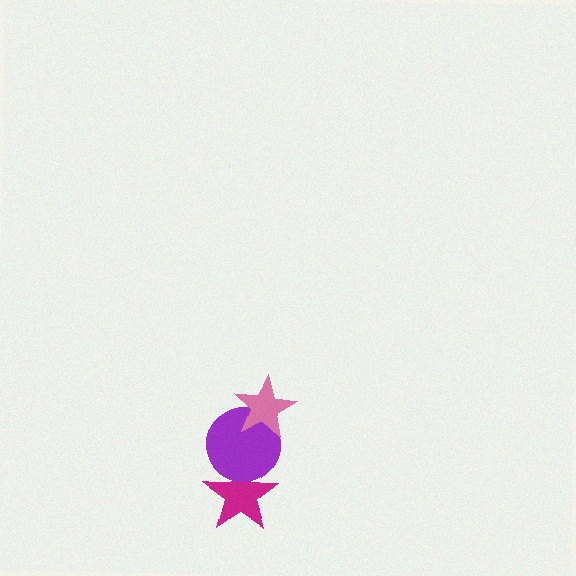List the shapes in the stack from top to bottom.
From top to bottom: the pink star, the purple circle, the magenta star.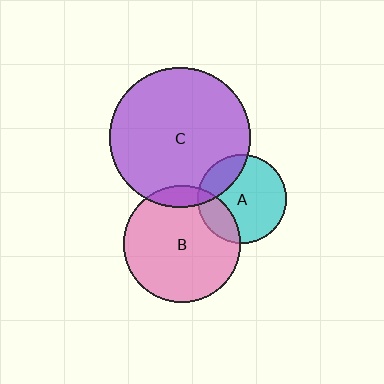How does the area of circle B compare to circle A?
Approximately 1.7 times.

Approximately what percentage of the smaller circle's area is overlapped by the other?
Approximately 10%.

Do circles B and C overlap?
Yes.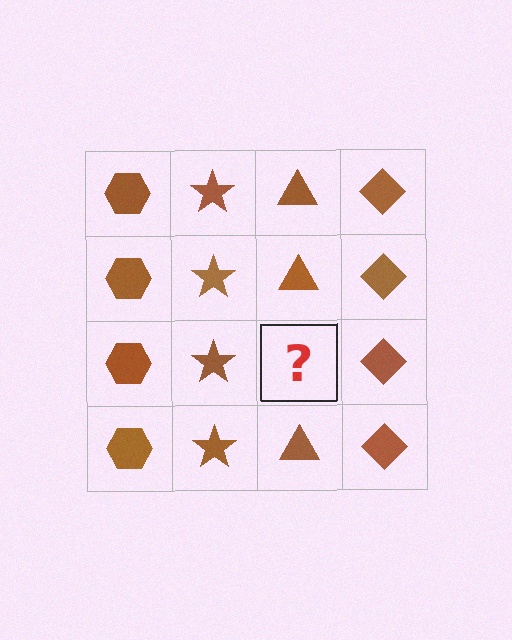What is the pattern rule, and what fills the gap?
The rule is that each column has a consistent shape. The gap should be filled with a brown triangle.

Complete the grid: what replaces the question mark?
The question mark should be replaced with a brown triangle.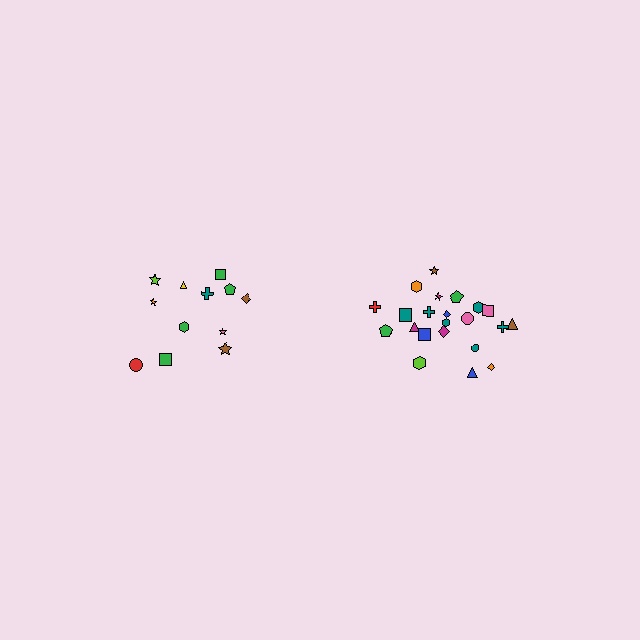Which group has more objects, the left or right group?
The right group.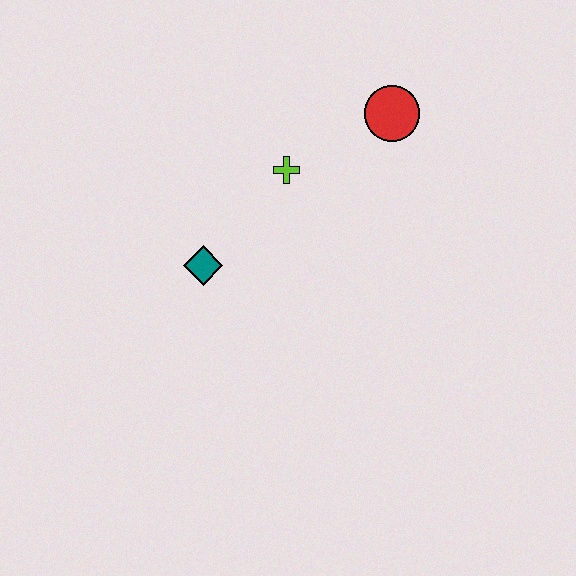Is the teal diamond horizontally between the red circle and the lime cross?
No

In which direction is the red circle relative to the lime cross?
The red circle is to the right of the lime cross.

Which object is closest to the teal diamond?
The lime cross is closest to the teal diamond.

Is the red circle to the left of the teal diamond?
No